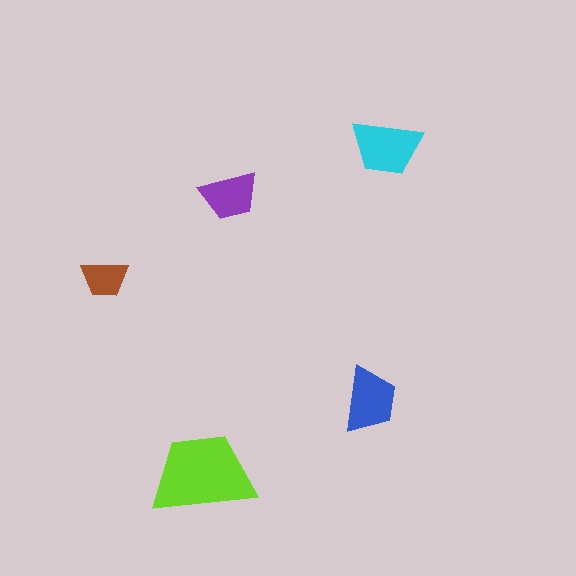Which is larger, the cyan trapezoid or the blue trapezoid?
The cyan one.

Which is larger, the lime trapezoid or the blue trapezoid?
The lime one.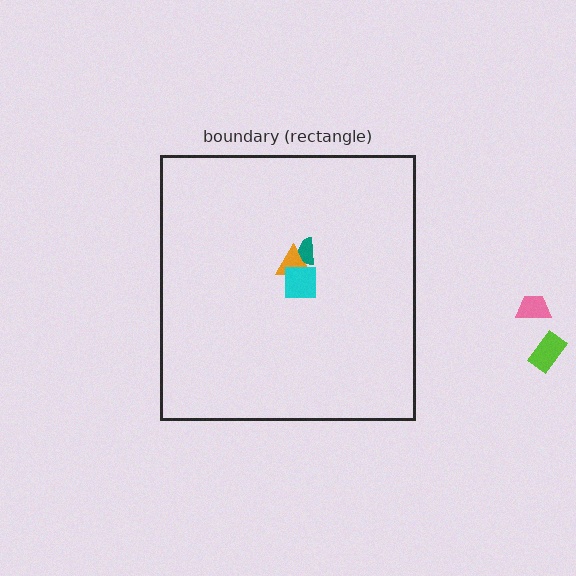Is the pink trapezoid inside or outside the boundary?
Outside.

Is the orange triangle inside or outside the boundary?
Inside.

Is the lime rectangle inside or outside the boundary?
Outside.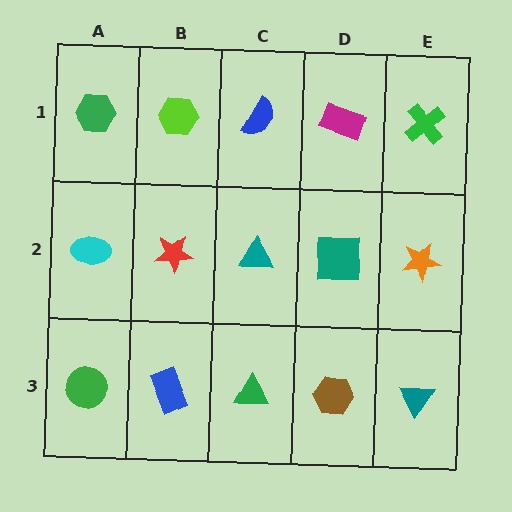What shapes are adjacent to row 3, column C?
A teal triangle (row 2, column C), a blue rectangle (row 3, column B), a brown hexagon (row 3, column D).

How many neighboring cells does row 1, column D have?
3.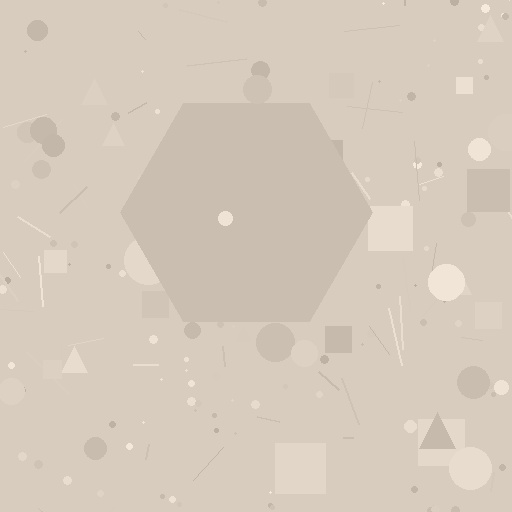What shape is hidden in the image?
A hexagon is hidden in the image.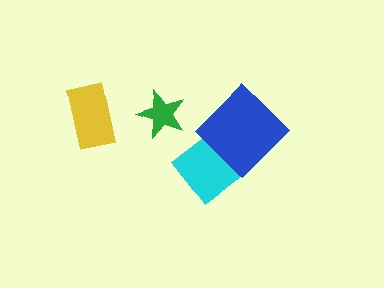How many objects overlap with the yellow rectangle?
0 objects overlap with the yellow rectangle.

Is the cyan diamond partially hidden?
Yes, it is partially covered by another shape.